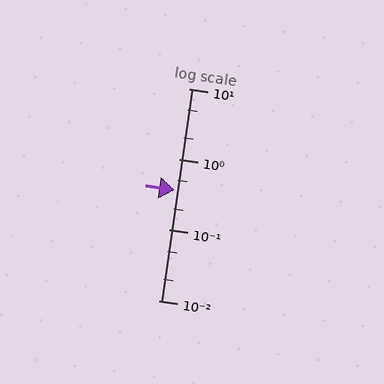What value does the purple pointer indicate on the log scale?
The pointer indicates approximately 0.37.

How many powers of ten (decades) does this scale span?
The scale spans 3 decades, from 0.01 to 10.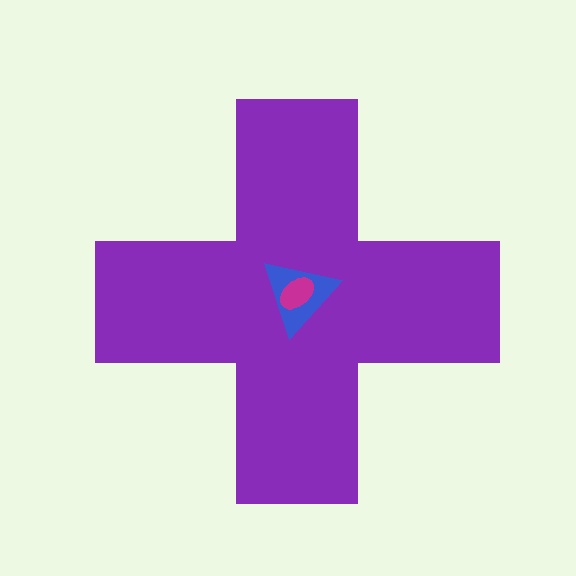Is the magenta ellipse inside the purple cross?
Yes.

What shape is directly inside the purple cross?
The blue triangle.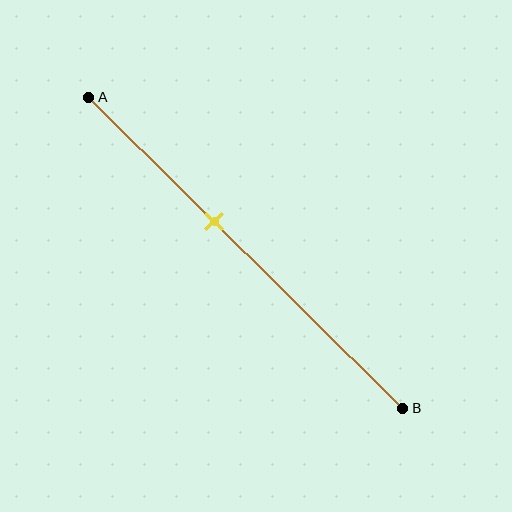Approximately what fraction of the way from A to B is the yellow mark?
The yellow mark is approximately 40% of the way from A to B.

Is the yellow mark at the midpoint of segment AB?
No, the mark is at about 40% from A, not at the 50% midpoint.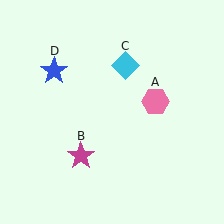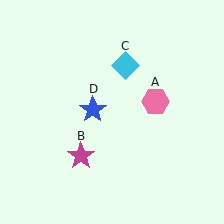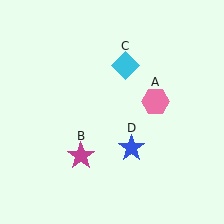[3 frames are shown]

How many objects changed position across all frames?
1 object changed position: blue star (object D).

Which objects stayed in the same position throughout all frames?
Pink hexagon (object A) and magenta star (object B) and cyan diamond (object C) remained stationary.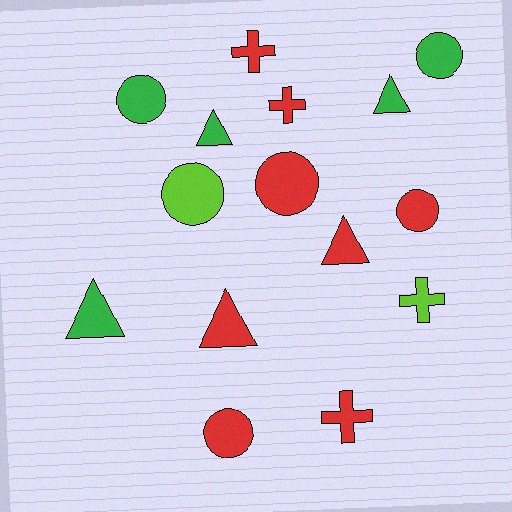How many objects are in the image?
There are 15 objects.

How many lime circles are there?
There is 1 lime circle.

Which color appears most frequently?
Red, with 8 objects.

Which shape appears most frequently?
Circle, with 6 objects.